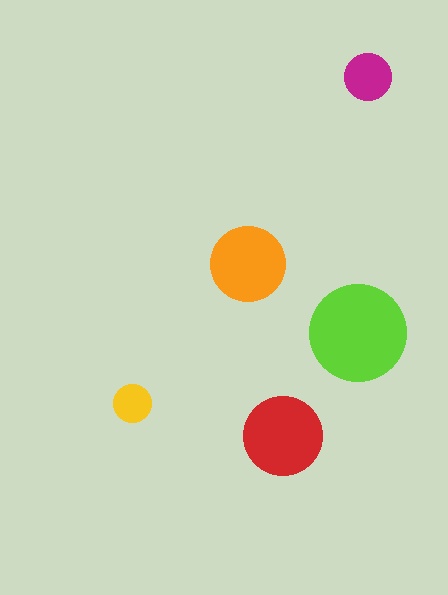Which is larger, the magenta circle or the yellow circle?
The magenta one.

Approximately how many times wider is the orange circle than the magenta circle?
About 1.5 times wider.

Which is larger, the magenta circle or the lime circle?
The lime one.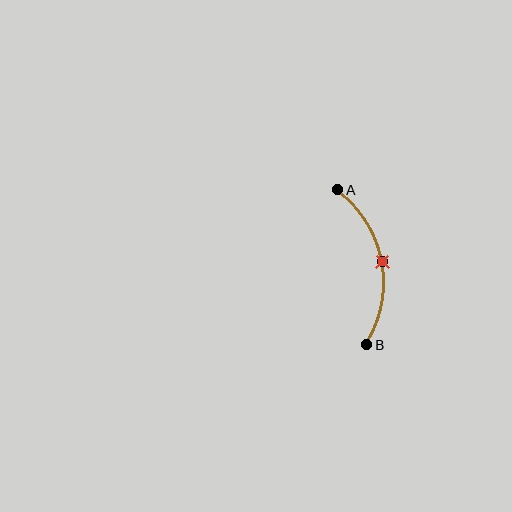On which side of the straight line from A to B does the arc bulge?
The arc bulges to the right of the straight line connecting A and B.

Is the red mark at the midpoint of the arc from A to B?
Yes. The red mark lies on the arc at equal arc-length from both A and B — it is the arc midpoint.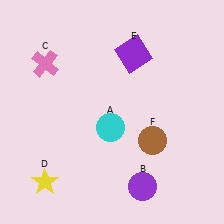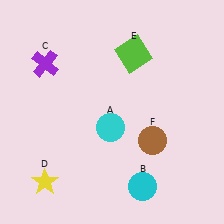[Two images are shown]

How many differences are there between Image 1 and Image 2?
There are 3 differences between the two images.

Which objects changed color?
B changed from purple to cyan. C changed from pink to purple. E changed from purple to lime.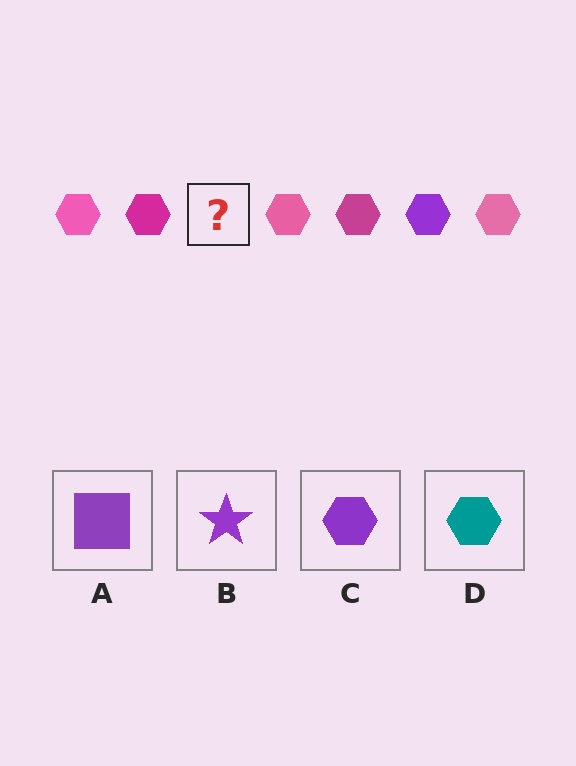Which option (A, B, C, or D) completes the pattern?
C.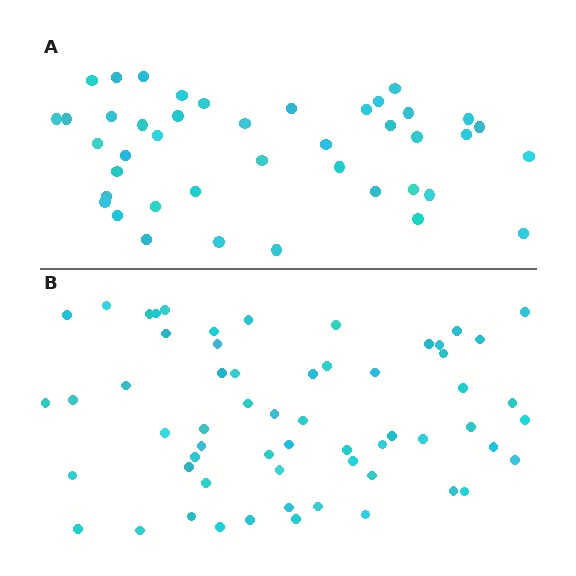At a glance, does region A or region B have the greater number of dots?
Region B (the bottom region) has more dots.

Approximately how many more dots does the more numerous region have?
Region B has approximately 20 more dots than region A.